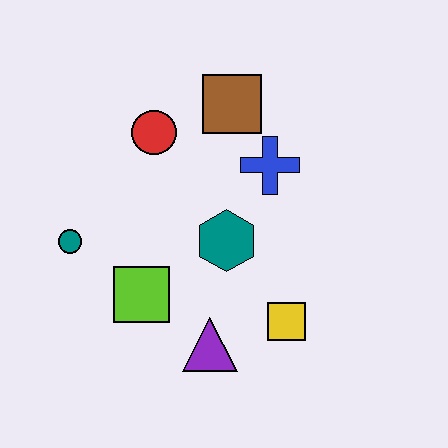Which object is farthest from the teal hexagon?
The teal circle is farthest from the teal hexagon.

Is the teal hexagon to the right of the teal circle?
Yes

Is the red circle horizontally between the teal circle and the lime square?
No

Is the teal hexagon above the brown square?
No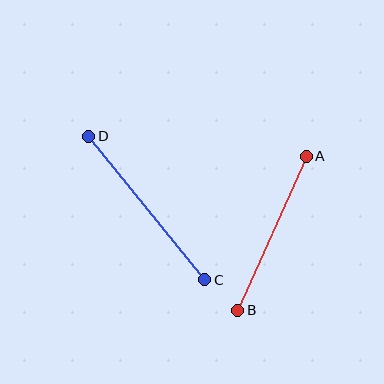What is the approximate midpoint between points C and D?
The midpoint is at approximately (147, 208) pixels.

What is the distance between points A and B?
The distance is approximately 169 pixels.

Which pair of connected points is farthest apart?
Points C and D are farthest apart.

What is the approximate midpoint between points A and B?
The midpoint is at approximately (272, 233) pixels.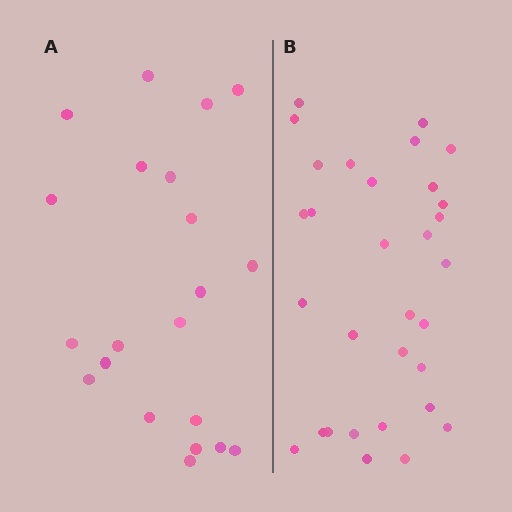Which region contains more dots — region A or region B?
Region B (the right region) has more dots.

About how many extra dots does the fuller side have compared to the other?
Region B has roughly 10 or so more dots than region A.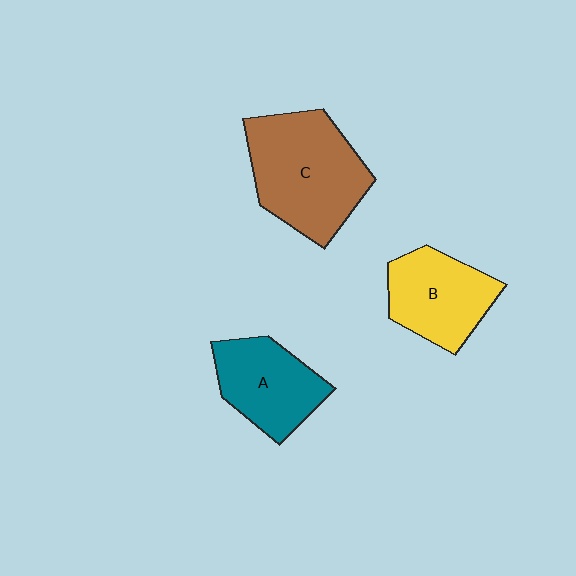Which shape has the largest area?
Shape C (brown).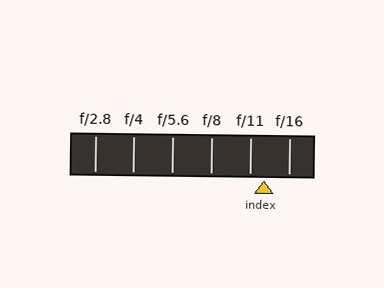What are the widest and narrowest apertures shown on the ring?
The widest aperture shown is f/2.8 and the narrowest is f/16.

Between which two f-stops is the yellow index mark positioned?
The index mark is between f/11 and f/16.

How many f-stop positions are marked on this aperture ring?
There are 6 f-stop positions marked.